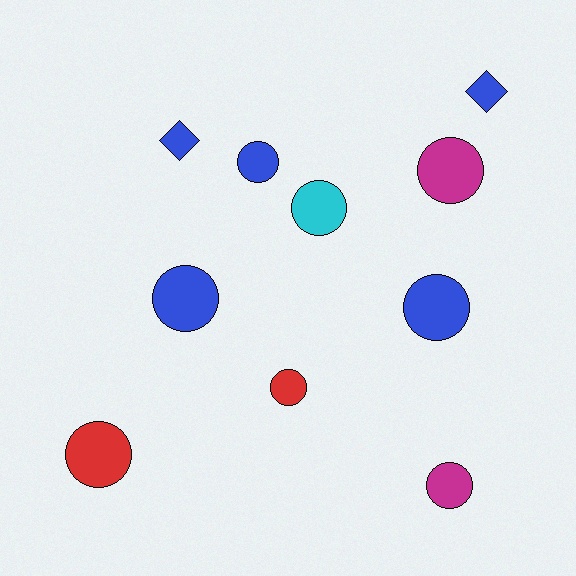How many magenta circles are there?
There are 2 magenta circles.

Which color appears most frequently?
Blue, with 5 objects.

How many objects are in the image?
There are 10 objects.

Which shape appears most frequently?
Circle, with 8 objects.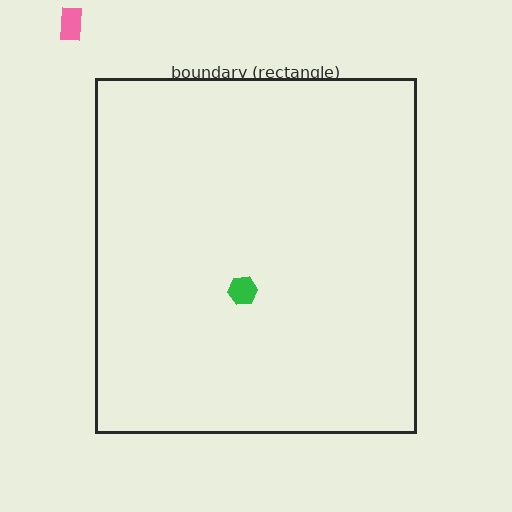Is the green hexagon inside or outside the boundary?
Inside.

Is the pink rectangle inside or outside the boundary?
Outside.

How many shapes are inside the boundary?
1 inside, 1 outside.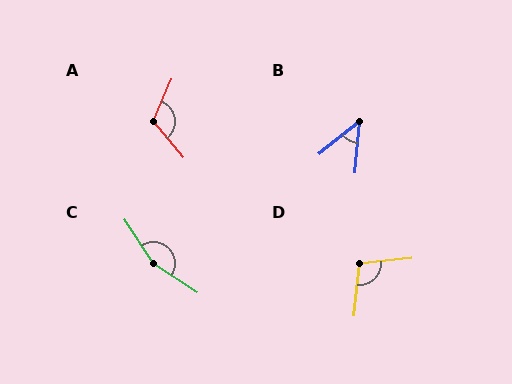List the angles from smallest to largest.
B (46°), D (102°), A (117°), C (156°).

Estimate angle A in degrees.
Approximately 117 degrees.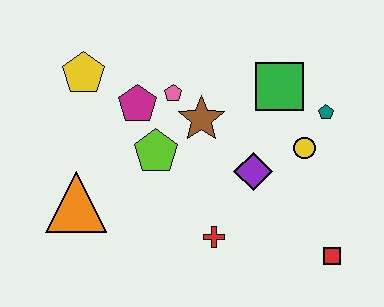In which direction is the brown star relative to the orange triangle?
The brown star is to the right of the orange triangle.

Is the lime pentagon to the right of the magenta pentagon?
Yes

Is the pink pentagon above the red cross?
Yes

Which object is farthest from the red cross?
The yellow pentagon is farthest from the red cross.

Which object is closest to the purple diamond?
The yellow circle is closest to the purple diamond.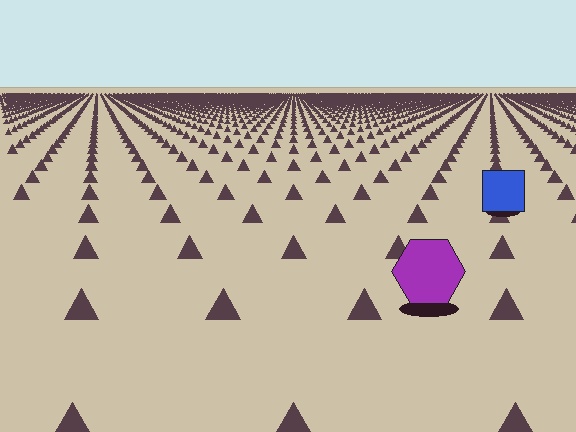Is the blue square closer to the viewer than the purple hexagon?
No. The purple hexagon is closer — you can tell from the texture gradient: the ground texture is coarser near it.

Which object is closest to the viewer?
The purple hexagon is closest. The texture marks near it are larger and more spread out.